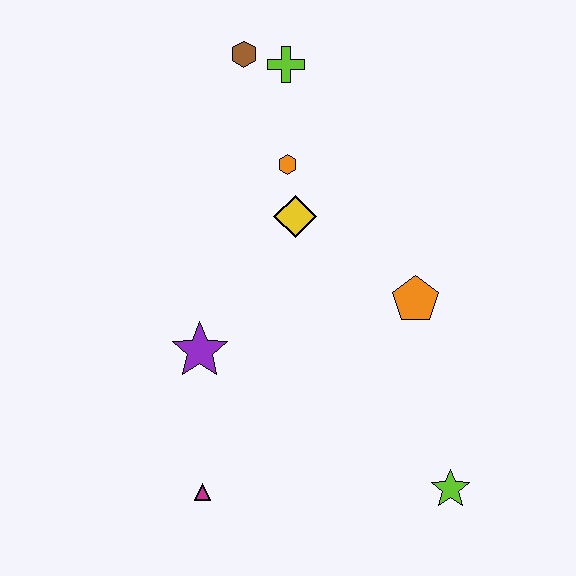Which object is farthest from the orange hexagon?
The lime star is farthest from the orange hexagon.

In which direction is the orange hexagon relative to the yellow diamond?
The orange hexagon is above the yellow diamond.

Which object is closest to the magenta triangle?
The purple star is closest to the magenta triangle.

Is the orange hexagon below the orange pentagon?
No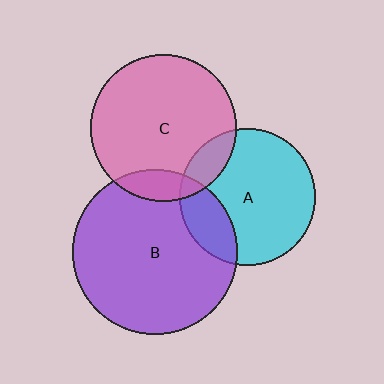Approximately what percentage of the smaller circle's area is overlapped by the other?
Approximately 10%.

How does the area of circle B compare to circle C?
Approximately 1.3 times.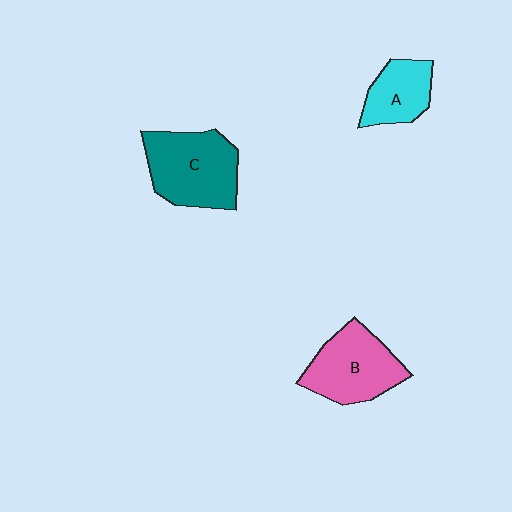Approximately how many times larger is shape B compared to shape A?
Approximately 1.5 times.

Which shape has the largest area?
Shape C (teal).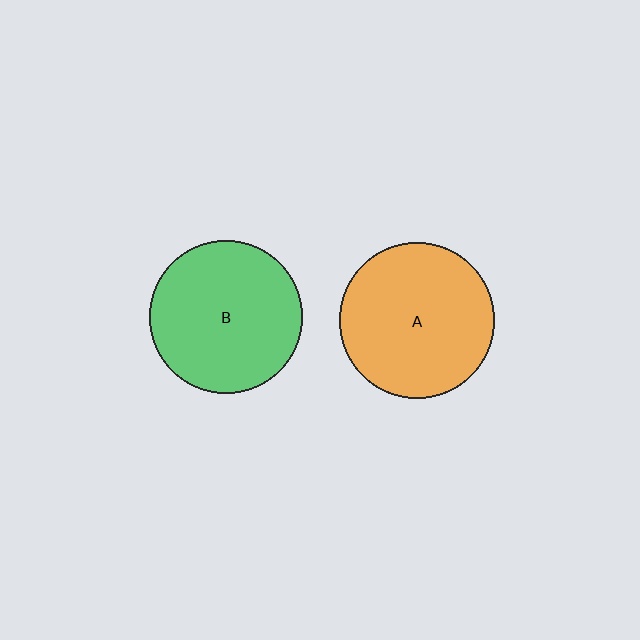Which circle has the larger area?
Circle A (orange).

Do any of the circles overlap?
No, none of the circles overlap.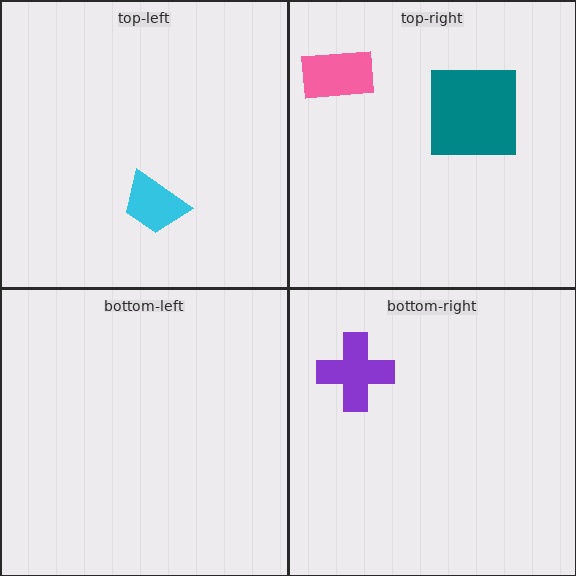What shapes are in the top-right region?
The teal square, the pink rectangle.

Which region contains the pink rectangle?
The top-right region.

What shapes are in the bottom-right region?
The purple cross.